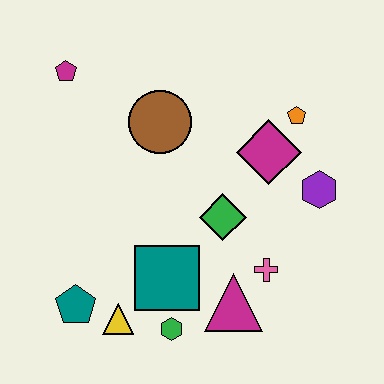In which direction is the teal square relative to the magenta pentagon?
The teal square is below the magenta pentagon.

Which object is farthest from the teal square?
The magenta pentagon is farthest from the teal square.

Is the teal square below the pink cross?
Yes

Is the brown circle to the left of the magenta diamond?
Yes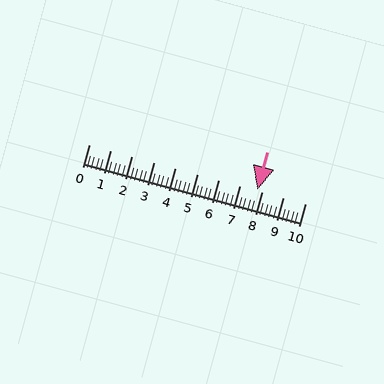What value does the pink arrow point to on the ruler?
The pink arrow points to approximately 7.8.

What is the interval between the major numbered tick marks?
The major tick marks are spaced 1 units apart.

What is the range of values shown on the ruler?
The ruler shows values from 0 to 10.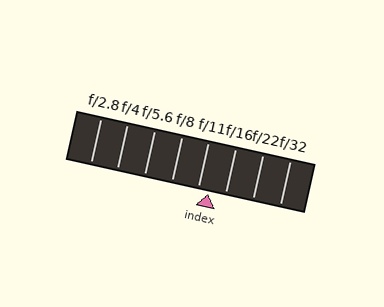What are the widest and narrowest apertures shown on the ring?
The widest aperture shown is f/2.8 and the narrowest is f/32.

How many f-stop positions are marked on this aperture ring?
There are 8 f-stop positions marked.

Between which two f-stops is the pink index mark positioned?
The index mark is between f/11 and f/16.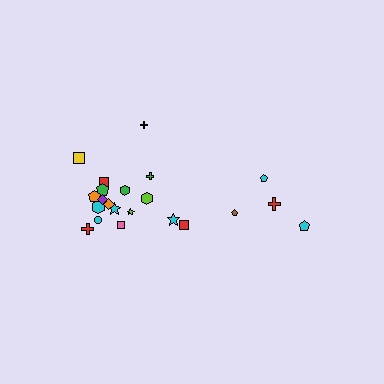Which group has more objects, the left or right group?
The left group.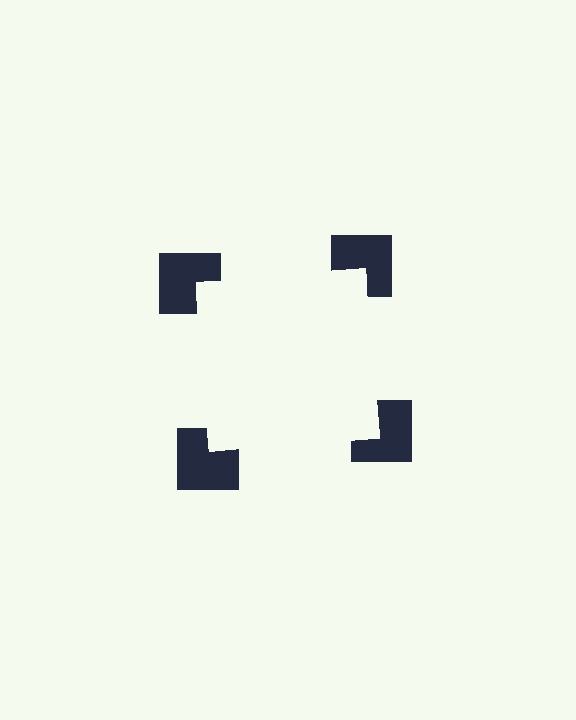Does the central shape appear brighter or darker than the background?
It typically appears slightly brighter than the background, even though no actual brightness change is drawn.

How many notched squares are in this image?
There are 4 — one at each vertex of the illusory square.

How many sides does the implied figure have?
4 sides.